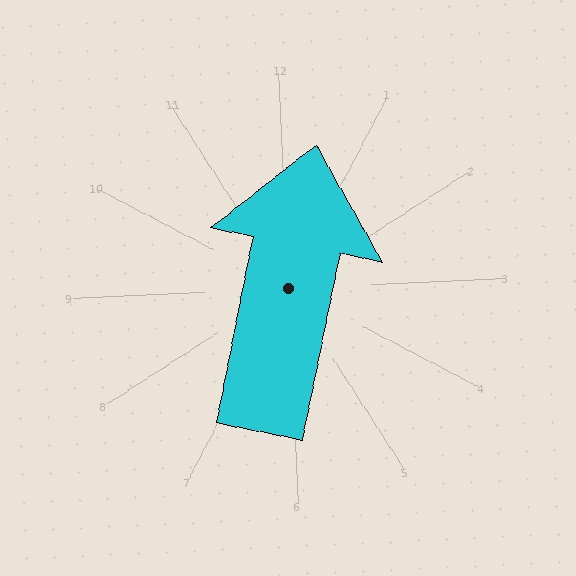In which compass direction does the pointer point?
North.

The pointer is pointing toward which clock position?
Roughly 12 o'clock.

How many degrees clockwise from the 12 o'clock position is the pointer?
Approximately 14 degrees.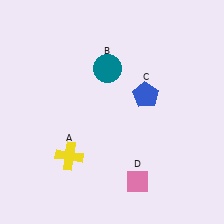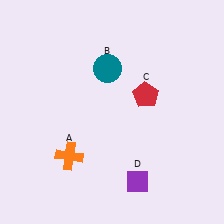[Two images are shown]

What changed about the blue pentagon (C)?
In Image 1, C is blue. In Image 2, it changed to red.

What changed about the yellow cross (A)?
In Image 1, A is yellow. In Image 2, it changed to orange.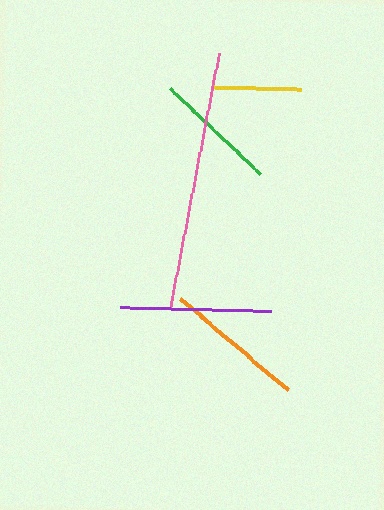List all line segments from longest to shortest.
From longest to shortest: pink, purple, orange, green, yellow.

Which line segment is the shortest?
The yellow line is the shortest at approximately 89 pixels.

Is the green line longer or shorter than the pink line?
The pink line is longer than the green line.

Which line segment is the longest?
The pink line is the longest at approximately 262 pixels.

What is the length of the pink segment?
The pink segment is approximately 262 pixels long.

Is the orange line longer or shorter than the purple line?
The purple line is longer than the orange line.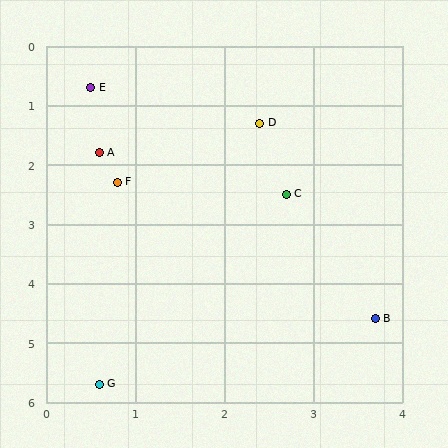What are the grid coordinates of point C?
Point C is at approximately (2.7, 2.5).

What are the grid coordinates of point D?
Point D is at approximately (2.4, 1.3).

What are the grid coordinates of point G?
Point G is at approximately (0.6, 5.7).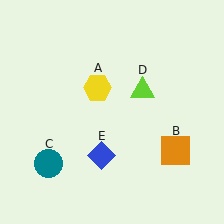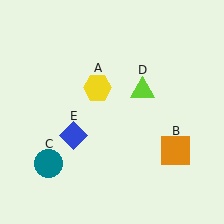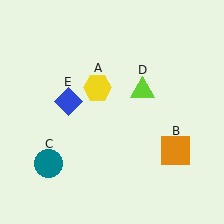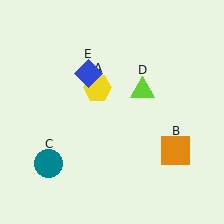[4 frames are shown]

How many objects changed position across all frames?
1 object changed position: blue diamond (object E).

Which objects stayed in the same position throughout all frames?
Yellow hexagon (object A) and orange square (object B) and teal circle (object C) and lime triangle (object D) remained stationary.